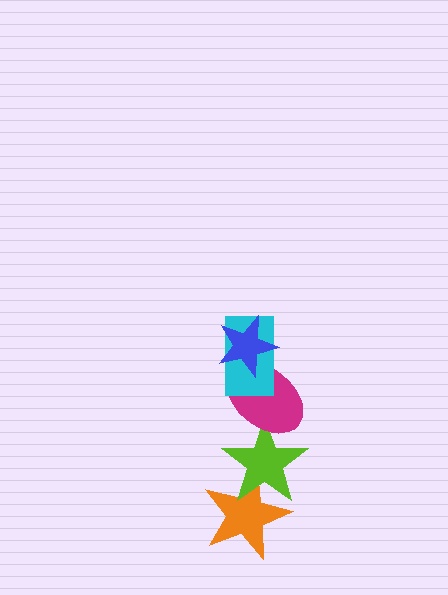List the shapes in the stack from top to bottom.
From top to bottom: the blue star, the cyan rectangle, the magenta ellipse, the lime star, the orange star.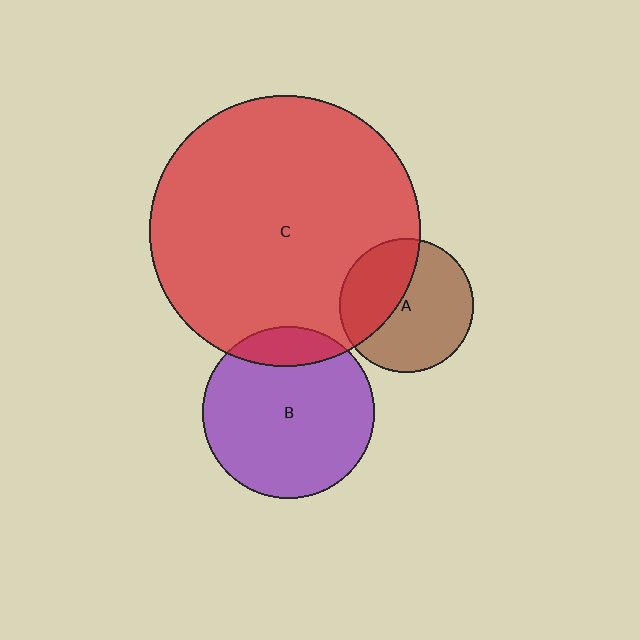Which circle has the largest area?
Circle C (red).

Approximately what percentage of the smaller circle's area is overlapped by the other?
Approximately 40%.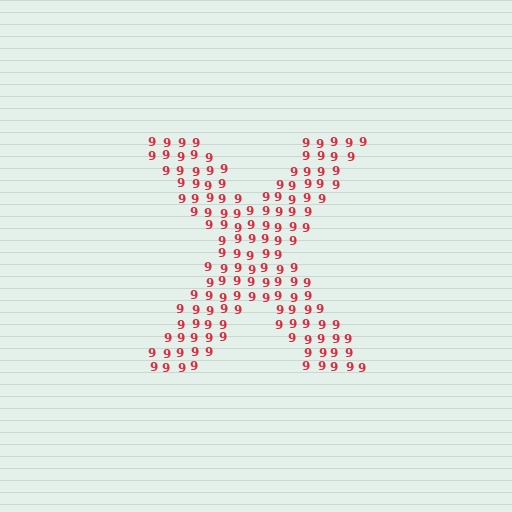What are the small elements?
The small elements are digit 9's.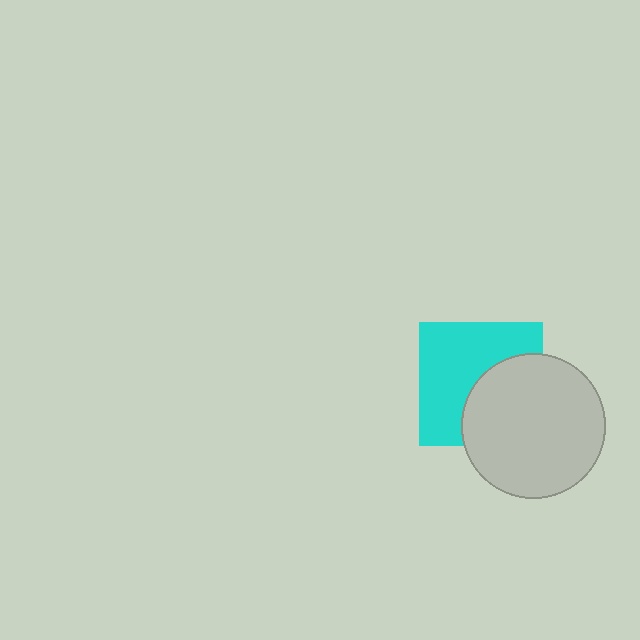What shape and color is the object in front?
The object in front is a light gray circle.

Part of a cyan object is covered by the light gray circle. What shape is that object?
It is a square.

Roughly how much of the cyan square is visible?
About half of it is visible (roughly 58%).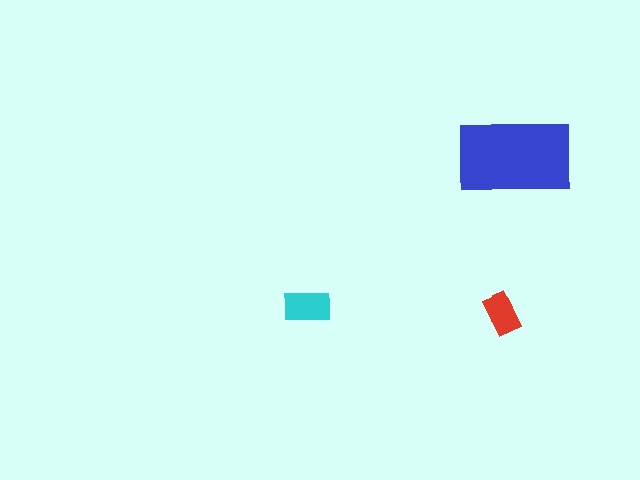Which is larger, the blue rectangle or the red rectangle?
The blue one.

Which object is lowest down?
The red rectangle is bottommost.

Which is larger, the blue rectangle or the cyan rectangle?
The blue one.